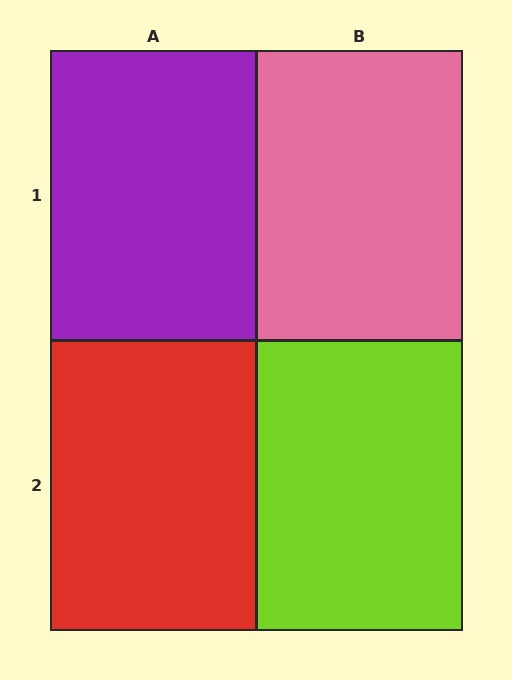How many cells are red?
1 cell is red.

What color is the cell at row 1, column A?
Purple.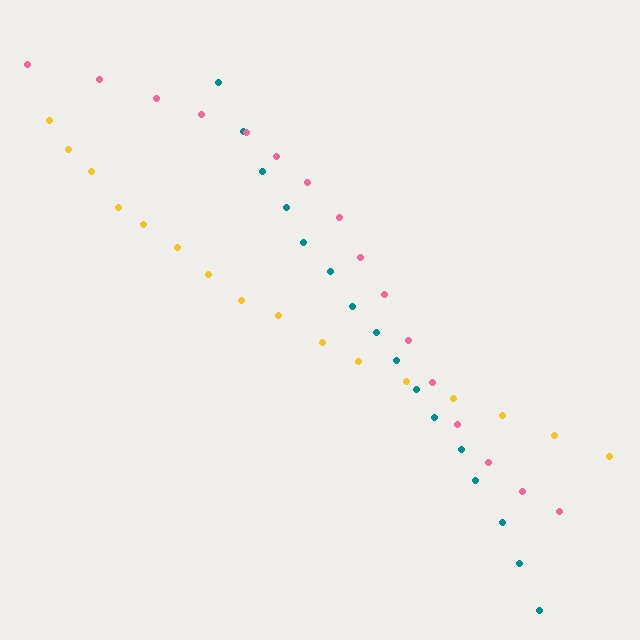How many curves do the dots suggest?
There are 3 distinct paths.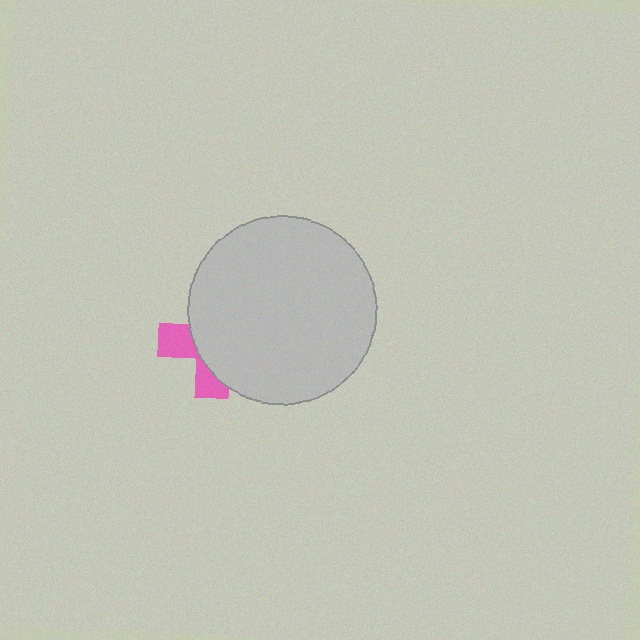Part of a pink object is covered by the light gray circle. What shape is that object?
It is a cross.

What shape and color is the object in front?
The object in front is a light gray circle.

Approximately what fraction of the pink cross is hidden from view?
Roughly 68% of the pink cross is hidden behind the light gray circle.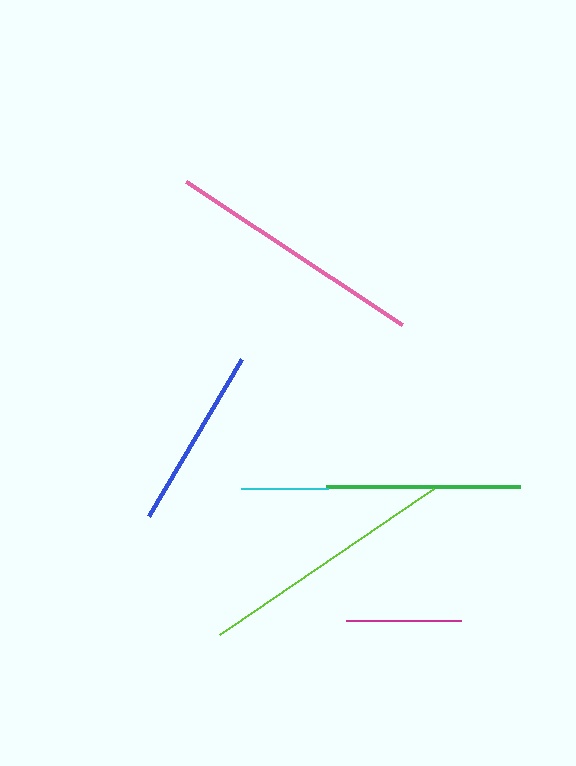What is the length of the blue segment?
The blue segment is approximately 183 pixels long.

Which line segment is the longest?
The pink line is the longest at approximately 259 pixels.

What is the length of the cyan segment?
The cyan segment is approximately 86 pixels long.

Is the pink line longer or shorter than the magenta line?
The pink line is longer than the magenta line.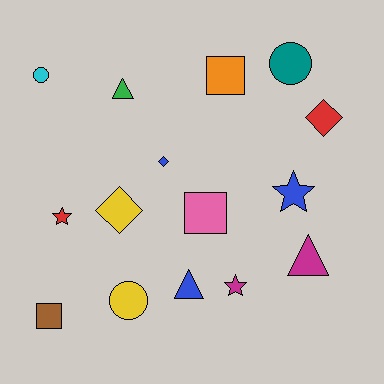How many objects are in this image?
There are 15 objects.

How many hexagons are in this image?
There are no hexagons.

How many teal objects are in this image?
There is 1 teal object.